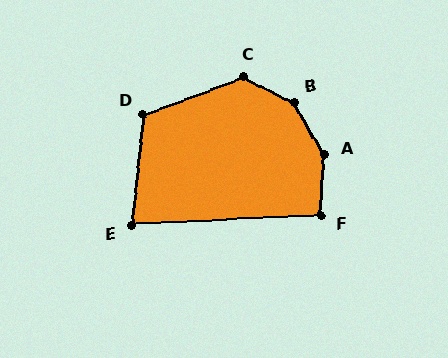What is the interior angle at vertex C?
Approximately 133 degrees (obtuse).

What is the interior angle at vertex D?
Approximately 116 degrees (obtuse).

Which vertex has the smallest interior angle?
E, at approximately 81 degrees.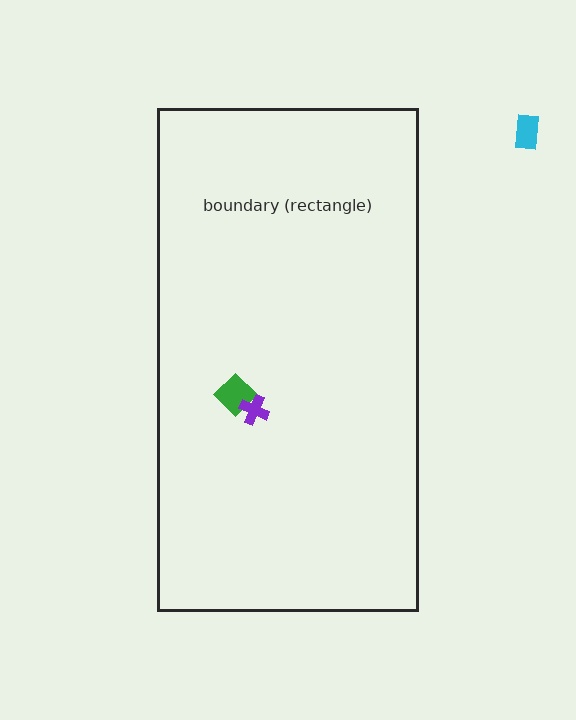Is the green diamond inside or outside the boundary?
Inside.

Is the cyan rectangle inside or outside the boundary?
Outside.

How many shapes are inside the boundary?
2 inside, 1 outside.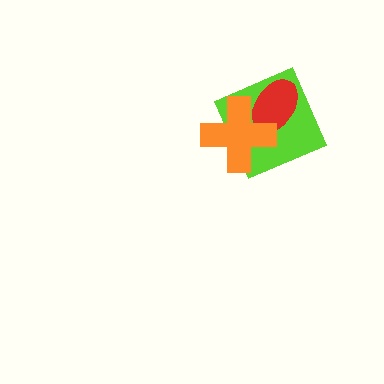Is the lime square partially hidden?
Yes, it is partially covered by another shape.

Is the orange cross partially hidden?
No, no other shape covers it.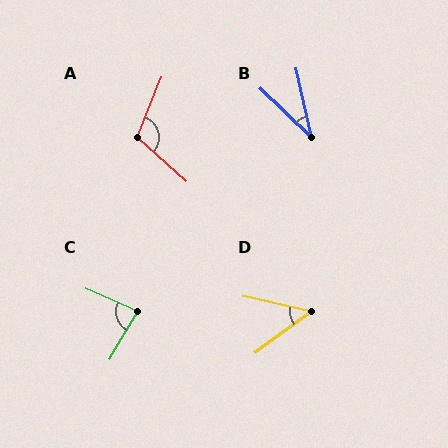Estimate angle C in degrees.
Approximately 84 degrees.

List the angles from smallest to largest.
B (34°), D (48°), C (84°), A (109°).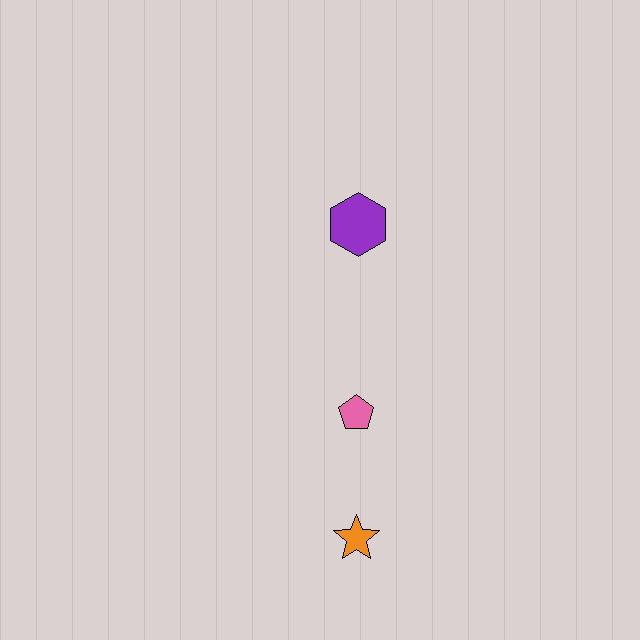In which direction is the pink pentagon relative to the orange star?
The pink pentagon is above the orange star.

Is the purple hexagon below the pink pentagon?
No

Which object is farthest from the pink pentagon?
The purple hexagon is farthest from the pink pentagon.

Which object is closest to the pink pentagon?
The orange star is closest to the pink pentagon.